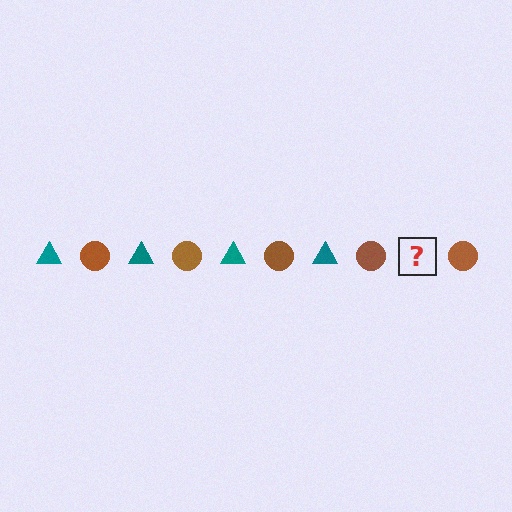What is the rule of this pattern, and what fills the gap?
The rule is that the pattern alternates between teal triangle and brown circle. The gap should be filled with a teal triangle.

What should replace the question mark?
The question mark should be replaced with a teal triangle.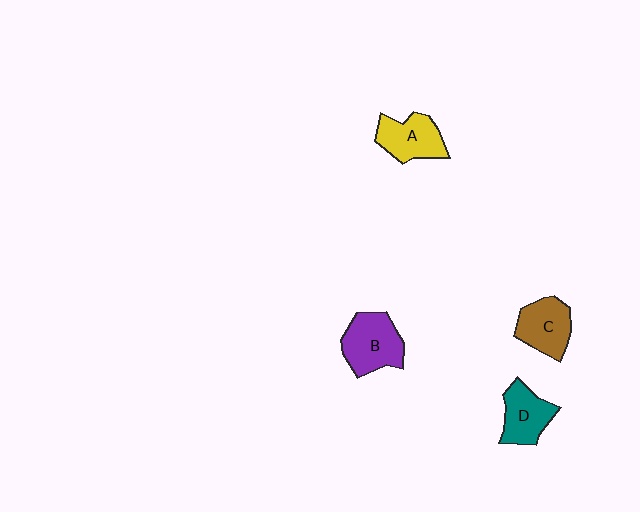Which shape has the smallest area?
Shape D (teal).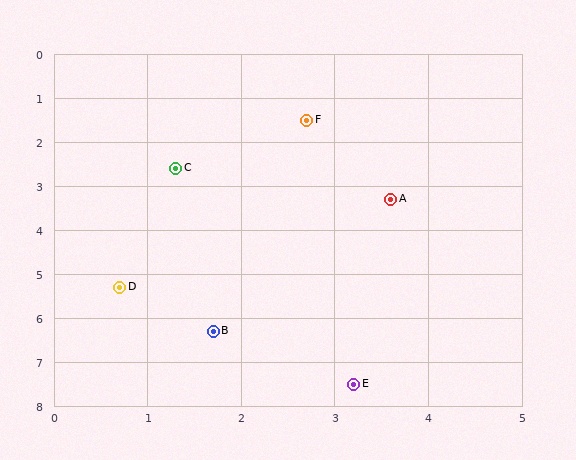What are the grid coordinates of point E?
Point E is at approximately (3.2, 7.5).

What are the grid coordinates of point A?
Point A is at approximately (3.6, 3.3).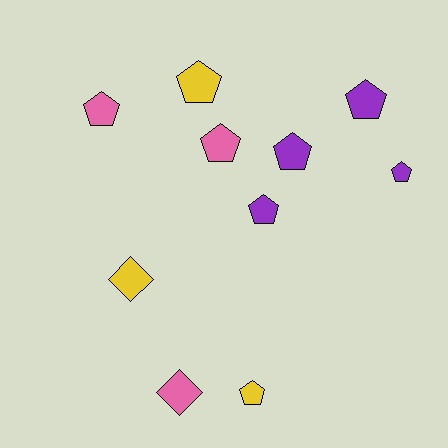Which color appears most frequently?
Purple, with 4 objects.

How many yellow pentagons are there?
There are 2 yellow pentagons.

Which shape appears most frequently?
Pentagon, with 8 objects.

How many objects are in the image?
There are 10 objects.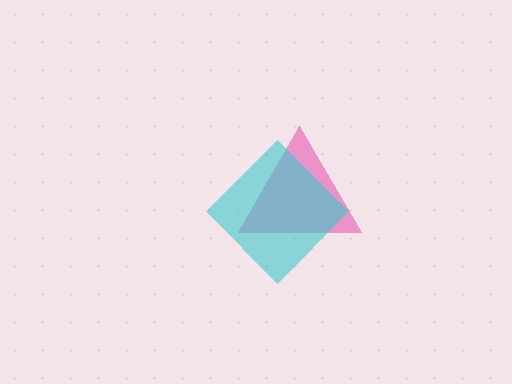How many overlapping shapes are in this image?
There are 2 overlapping shapes in the image.